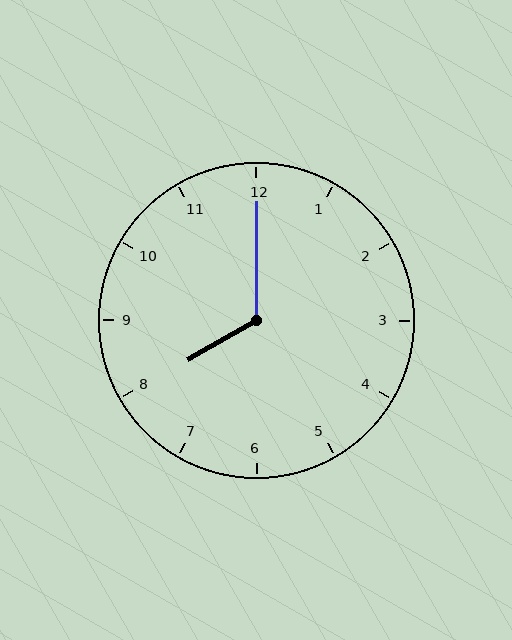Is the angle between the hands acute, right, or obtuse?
It is obtuse.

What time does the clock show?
8:00.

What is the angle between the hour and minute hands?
Approximately 120 degrees.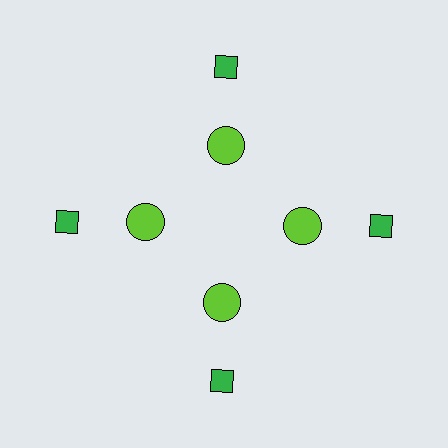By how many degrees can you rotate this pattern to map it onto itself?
The pattern maps onto itself every 90 degrees of rotation.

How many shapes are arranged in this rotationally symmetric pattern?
There are 8 shapes, arranged in 4 groups of 2.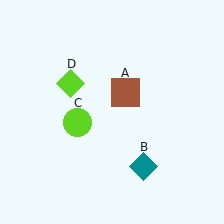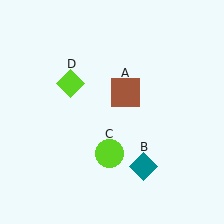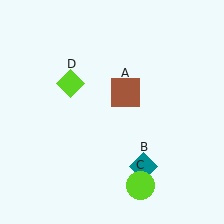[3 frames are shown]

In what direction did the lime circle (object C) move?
The lime circle (object C) moved down and to the right.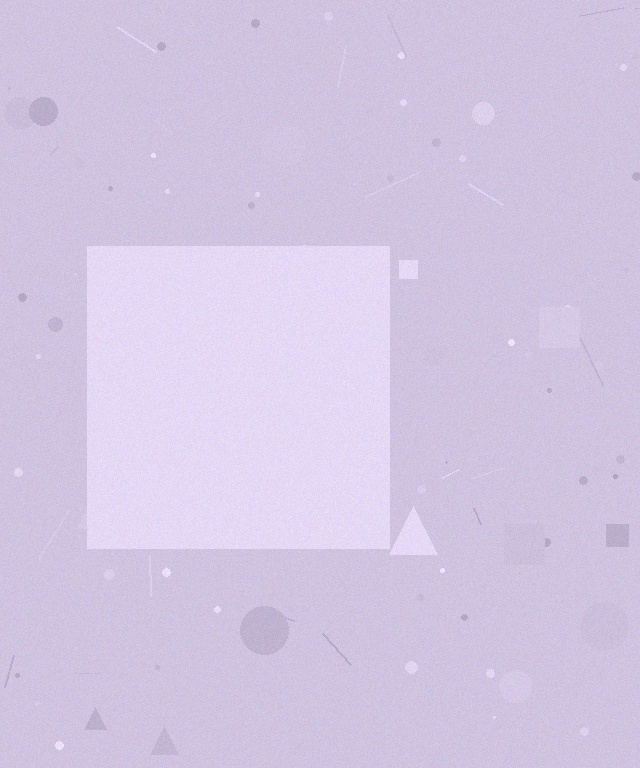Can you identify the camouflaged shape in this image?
The camouflaged shape is a square.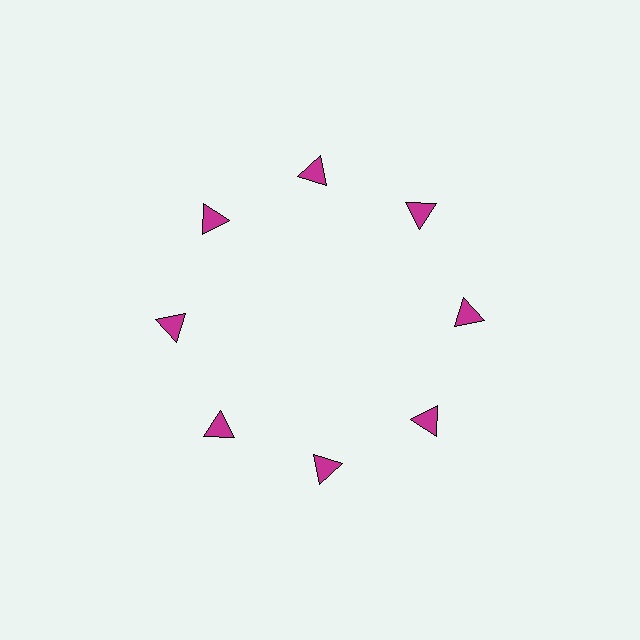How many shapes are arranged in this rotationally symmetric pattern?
There are 8 shapes, arranged in 8 groups of 1.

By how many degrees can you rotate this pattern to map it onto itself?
The pattern maps onto itself every 45 degrees of rotation.